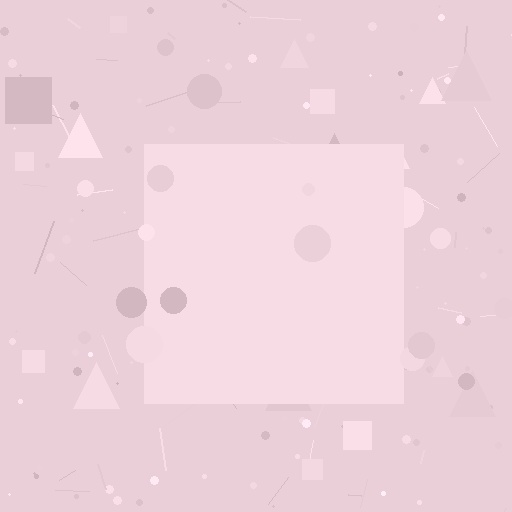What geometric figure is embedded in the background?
A square is embedded in the background.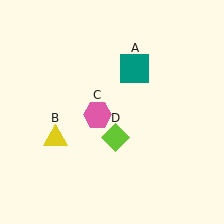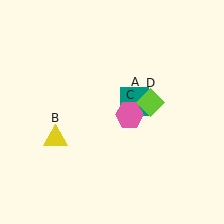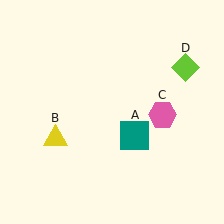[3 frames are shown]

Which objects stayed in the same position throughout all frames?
Yellow triangle (object B) remained stationary.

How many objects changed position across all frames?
3 objects changed position: teal square (object A), pink hexagon (object C), lime diamond (object D).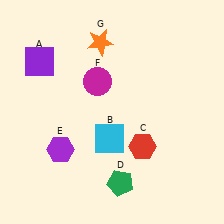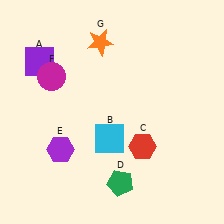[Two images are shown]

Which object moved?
The magenta circle (F) moved left.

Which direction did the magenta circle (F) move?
The magenta circle (F) moved left.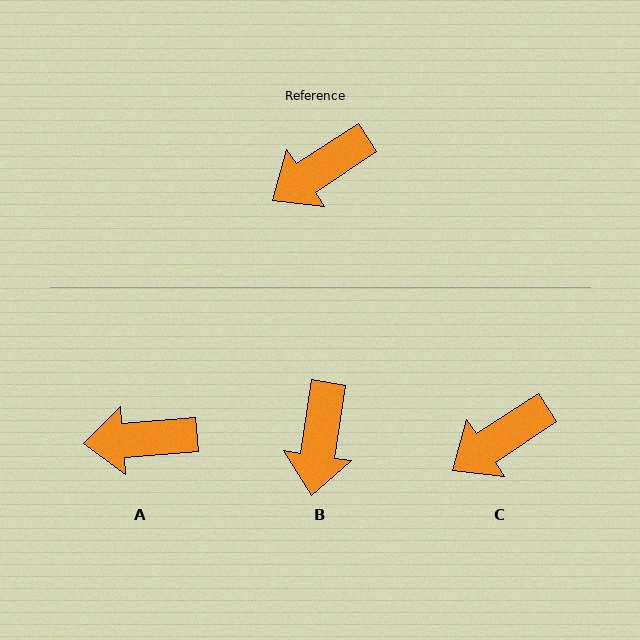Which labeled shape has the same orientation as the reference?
C.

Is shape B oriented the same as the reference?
No, it is off by about 48 degrees.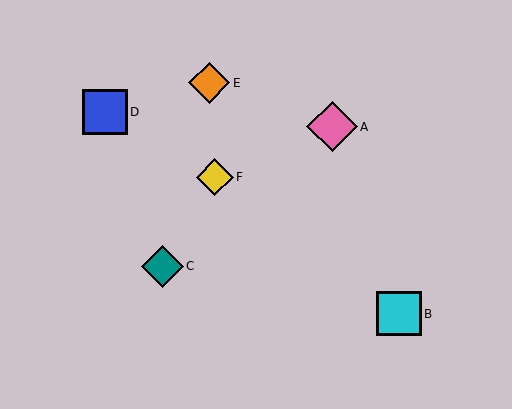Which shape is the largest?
The pink diamond (labeled A) is the largest.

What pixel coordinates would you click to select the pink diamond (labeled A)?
Click at (332, 127) to select the pink diamond A.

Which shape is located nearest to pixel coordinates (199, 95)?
The orange diamond (labeled E) at (209, 83) is nearest to that location.